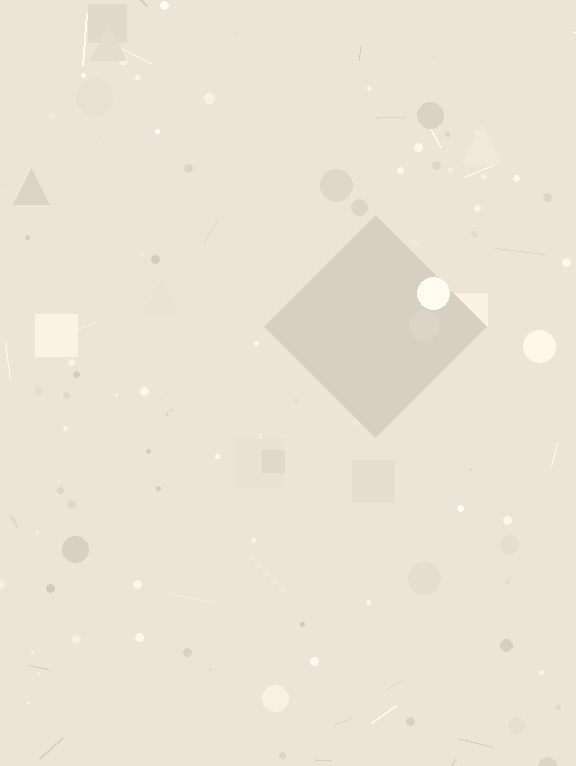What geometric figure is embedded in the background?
A diamond is embedded in the background.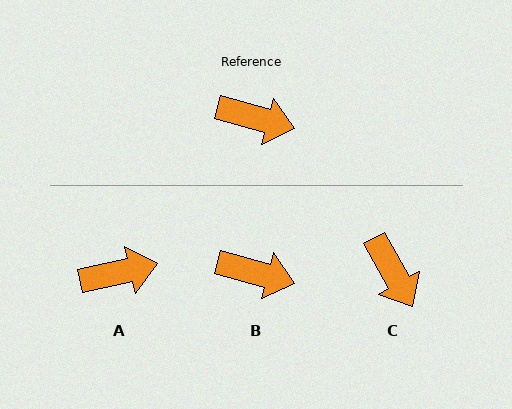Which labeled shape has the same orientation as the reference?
B.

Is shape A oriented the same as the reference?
No, it is off by about 28 degrees.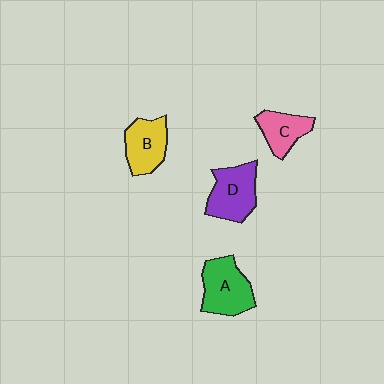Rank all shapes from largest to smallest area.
From largest to smallest: A (green), D (purple), B (yellow), C (pink).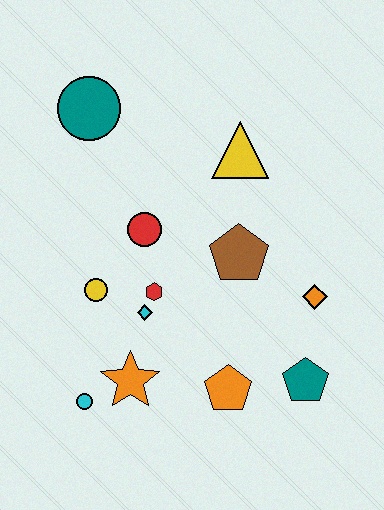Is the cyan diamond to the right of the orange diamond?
No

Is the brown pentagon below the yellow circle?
No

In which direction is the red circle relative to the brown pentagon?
The red circle is to the left of the brown pentagon.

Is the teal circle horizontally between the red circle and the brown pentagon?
No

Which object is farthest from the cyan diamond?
The teal circle is farthest from the cyan diamond.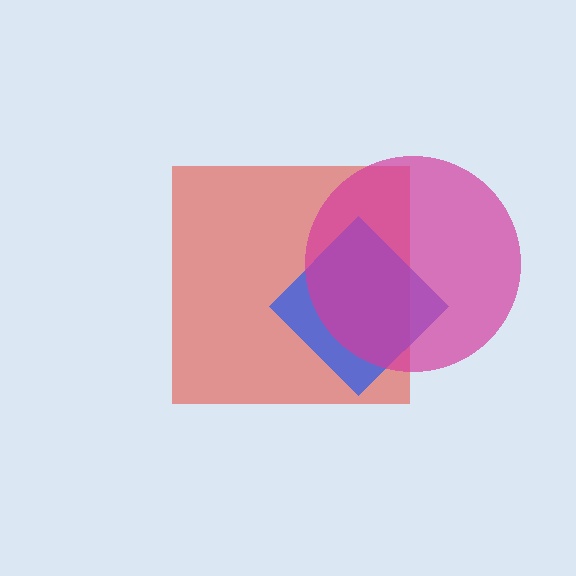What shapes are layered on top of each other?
The layered shapes are: a red square, a blue diamond, a magenta circle.